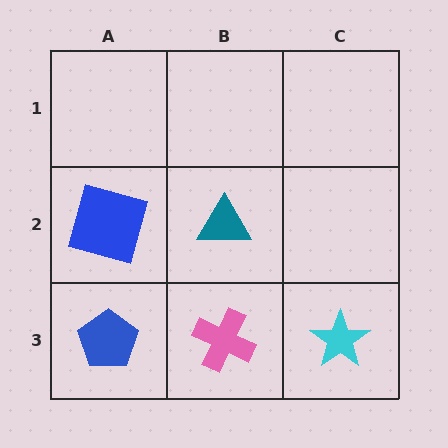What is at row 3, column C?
A cyan star.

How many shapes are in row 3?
3 shapes.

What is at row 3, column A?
A blue pentagon.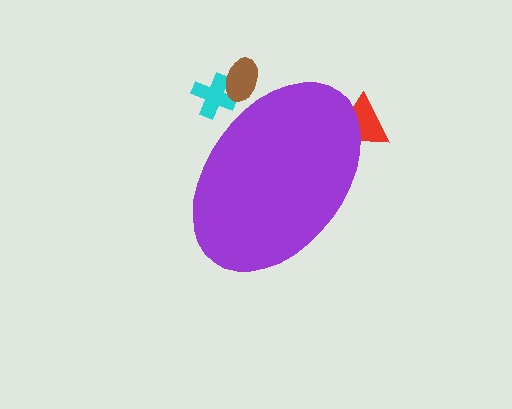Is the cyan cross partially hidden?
Yes, the cyan cross is partially hidden behind the purple ellipse.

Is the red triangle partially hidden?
Yes, the red triangle is partially hidden behind the purple ellipse.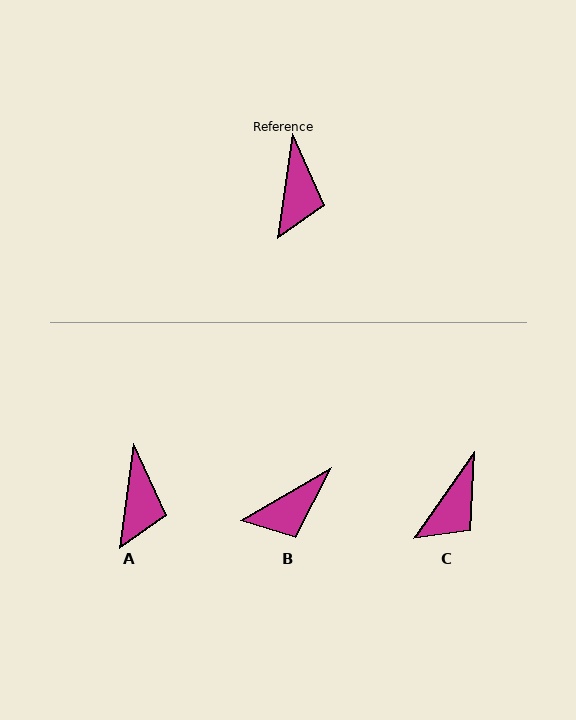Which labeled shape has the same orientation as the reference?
A.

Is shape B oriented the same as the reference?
No, it is off by about 52 degrees.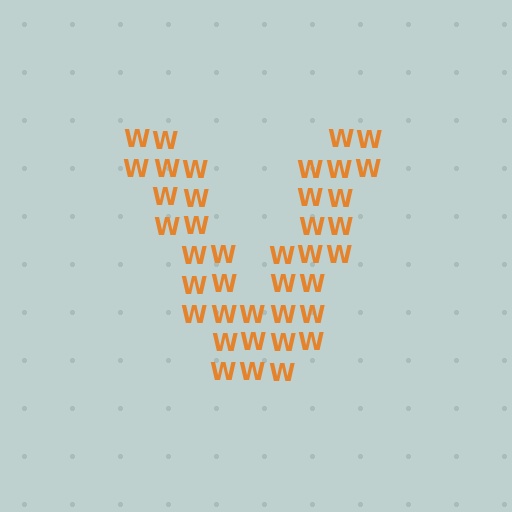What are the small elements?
The small elements are letter W's.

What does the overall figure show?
The overall figure shows the letter V.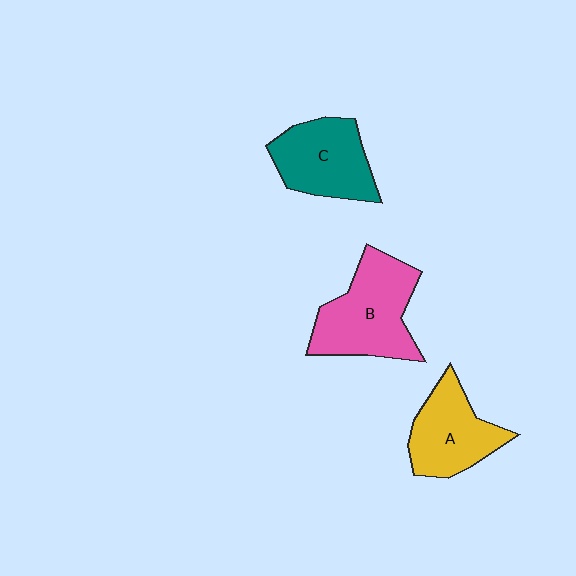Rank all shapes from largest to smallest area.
From largest to smallest: B (pink), C (teal), A (yellow).